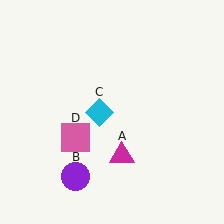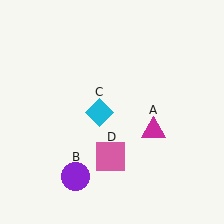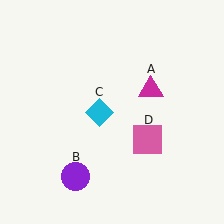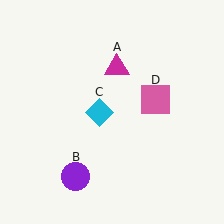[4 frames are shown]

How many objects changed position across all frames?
2 objects changed position: magenta triangle (object A), pink square (object D).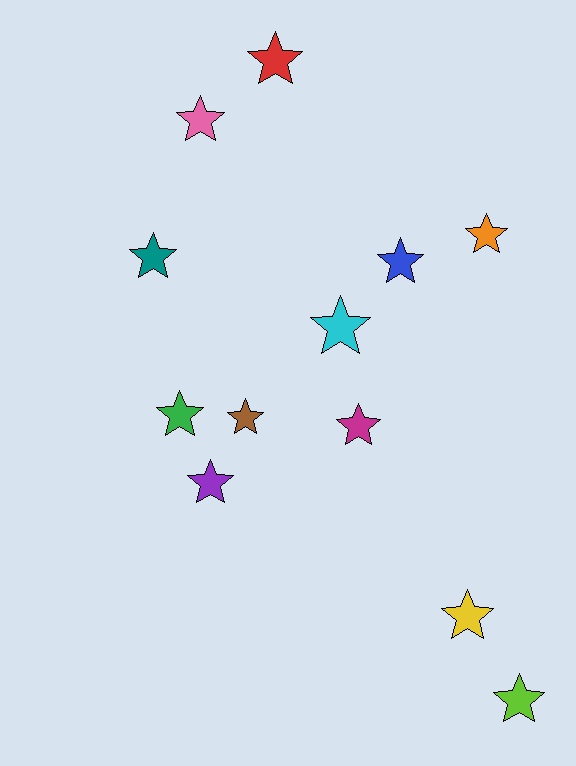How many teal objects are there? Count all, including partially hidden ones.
There is 1 teal object.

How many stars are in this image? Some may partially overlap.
There are 12 stars.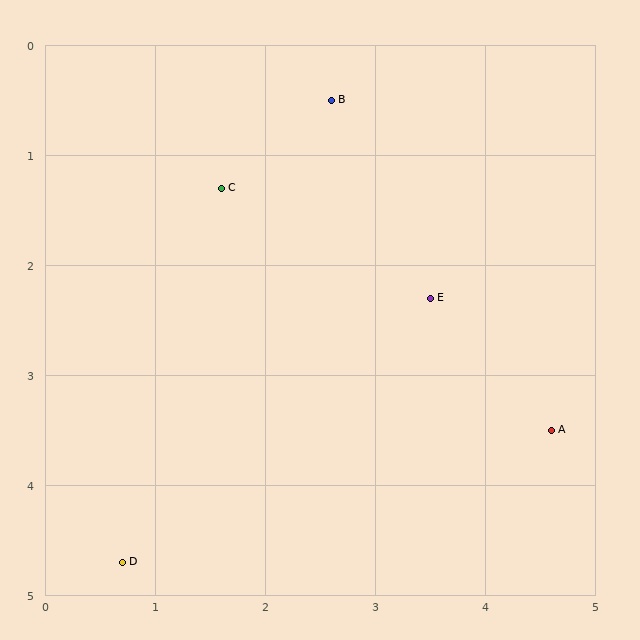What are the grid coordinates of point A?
Point A is at approximately (4.6, 3.5).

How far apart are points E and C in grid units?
Points E and C are about 2.1 grid units apart.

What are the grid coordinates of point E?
Point E is at approximately (3.5, 2.3).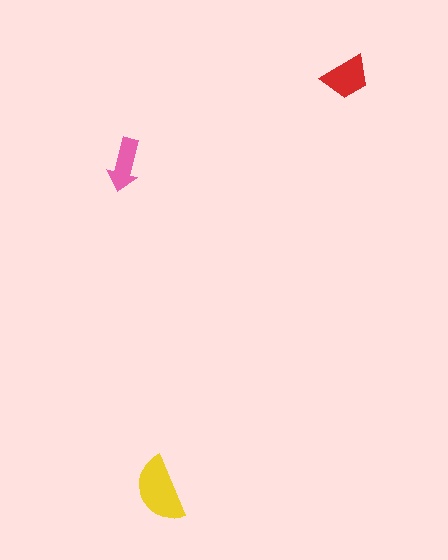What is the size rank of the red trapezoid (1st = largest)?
2nd.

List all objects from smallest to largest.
The pink arrow, the red trapezoid, the yellow semicircle.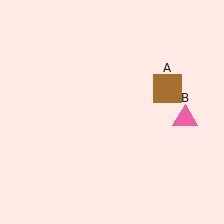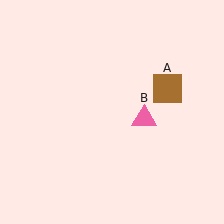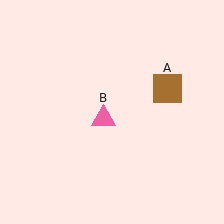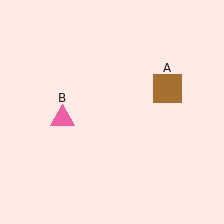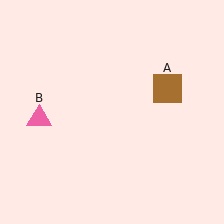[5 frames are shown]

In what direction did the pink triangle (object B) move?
The pink triangle (object B) moved left.